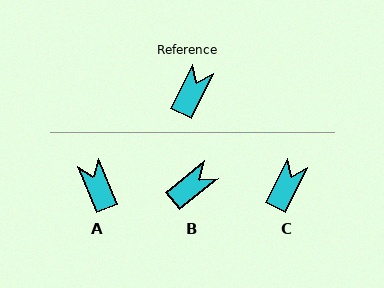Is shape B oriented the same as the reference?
No, it is off by about 24 degrees.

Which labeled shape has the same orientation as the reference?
C.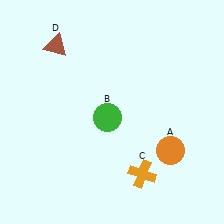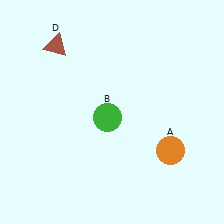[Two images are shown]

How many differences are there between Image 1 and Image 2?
There is 1 difference between the two images.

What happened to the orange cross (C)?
The orange cross (C) was removed in Image 2. It was in the bottom-right area of Image 1.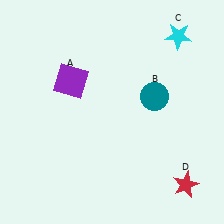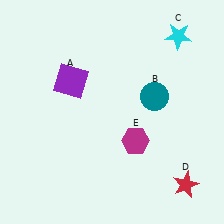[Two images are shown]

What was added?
A magenta hexagon (E) was added in Image 2.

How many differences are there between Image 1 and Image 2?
There is 1 difference between the two images.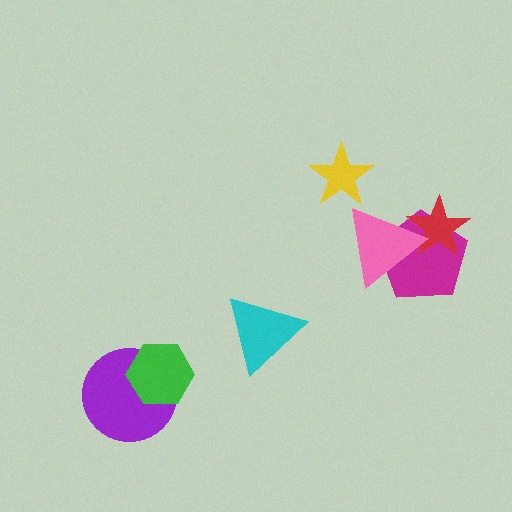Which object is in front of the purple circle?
The green hexagon is in front of the purple circle.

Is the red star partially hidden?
Yes, it is partially covered by another shape.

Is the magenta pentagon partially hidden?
Yes, it is partially covered by another shape.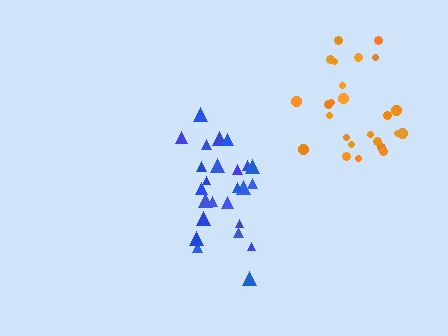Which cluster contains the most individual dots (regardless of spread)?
Blue (25).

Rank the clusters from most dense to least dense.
blue, orange.